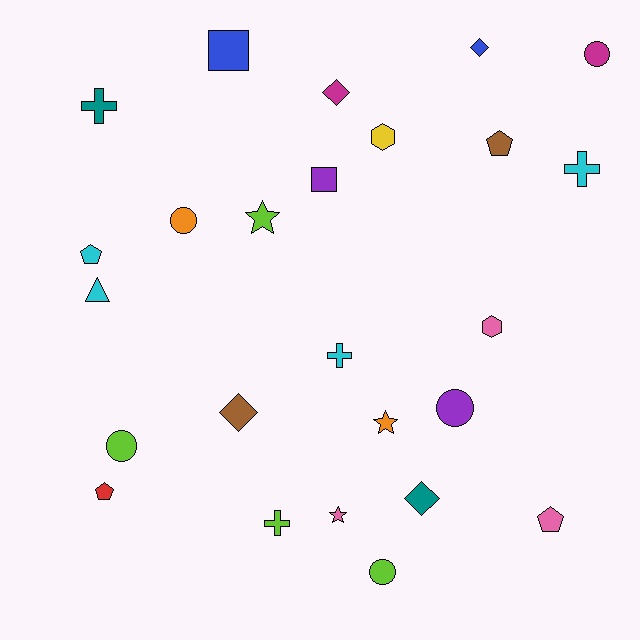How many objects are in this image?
There are 25 objects.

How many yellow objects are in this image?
There is 1 yellow object.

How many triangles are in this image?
There is 1 triangle.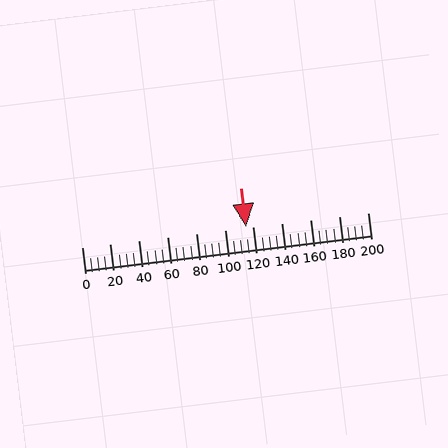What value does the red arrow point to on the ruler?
The red arrow points to approximately 115.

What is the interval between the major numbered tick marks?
The major tick marks are spaced 20 units apart.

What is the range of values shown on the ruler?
The ruler shows values from 0 to 200.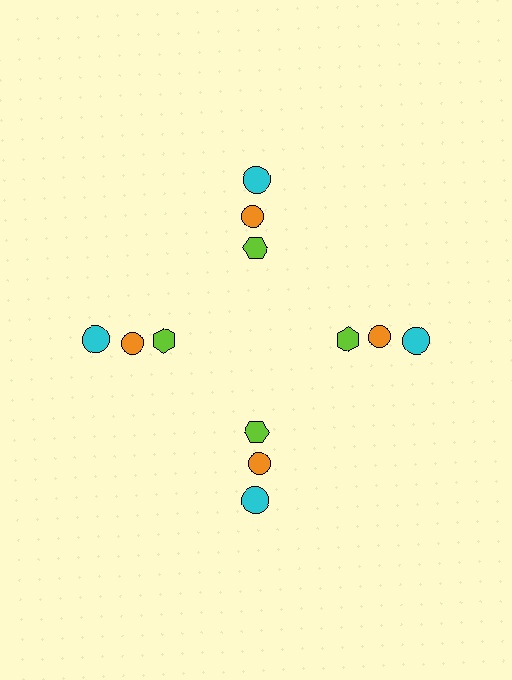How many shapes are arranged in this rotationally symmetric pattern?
There are 12 shapes, arranged in 4 groups of 3.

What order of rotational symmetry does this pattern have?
This pattern has 4-fold rotational symmetry.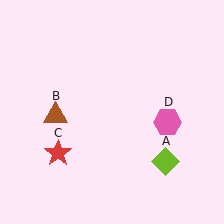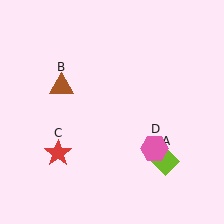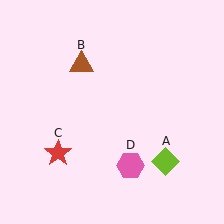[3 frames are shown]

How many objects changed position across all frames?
2 objects changed position: brown triangle (object B), pink hexagon (object D).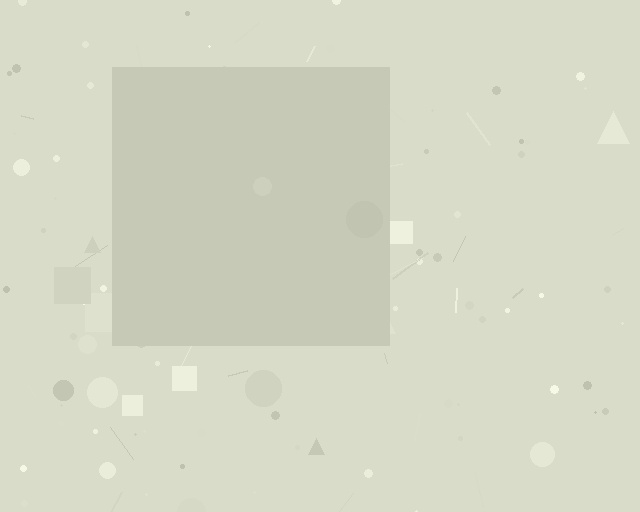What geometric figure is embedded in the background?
A square is embedded in the background.